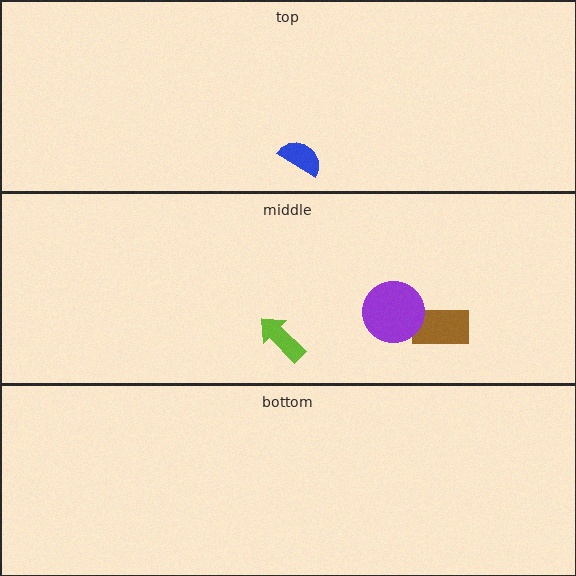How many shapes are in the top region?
1.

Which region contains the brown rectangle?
The middle region.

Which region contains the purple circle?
The middle region.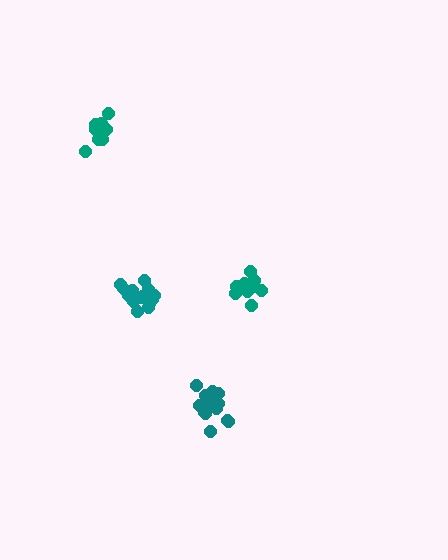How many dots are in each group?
Group 1: 15 dots, Group 2: 9 dots, Group 3: 10 dots, Group 4: 15 dots (49 total).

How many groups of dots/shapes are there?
There are 4 groups.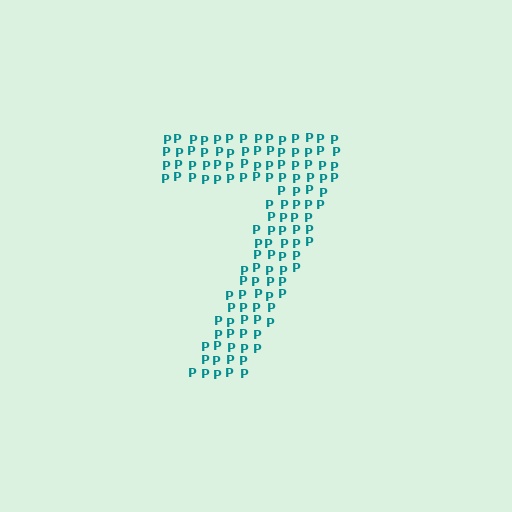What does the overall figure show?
The overall figure shows the digit 7.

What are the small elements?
The small elements are letter P's.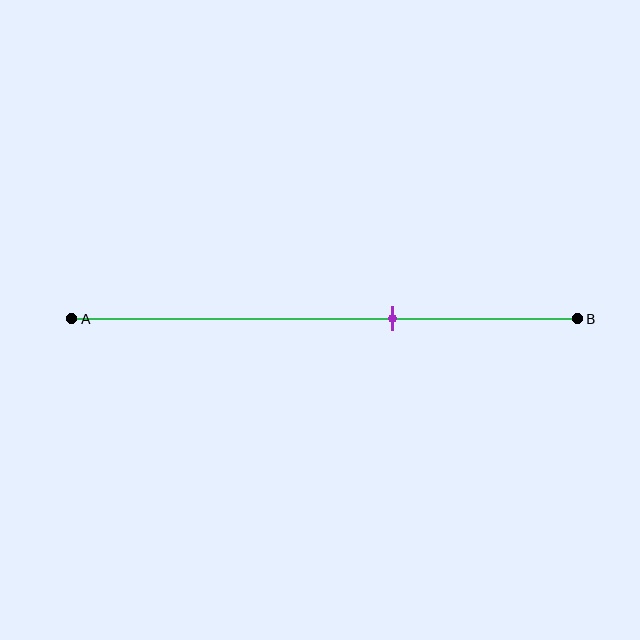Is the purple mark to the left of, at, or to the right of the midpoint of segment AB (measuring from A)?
The purple mark is to the right of the midpoint of segment AB.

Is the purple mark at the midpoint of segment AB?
No, the mark is at about 65% from A, not at the 50% midpoint.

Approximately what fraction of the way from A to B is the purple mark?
The purple mark is approximately 65% of the way from A to B.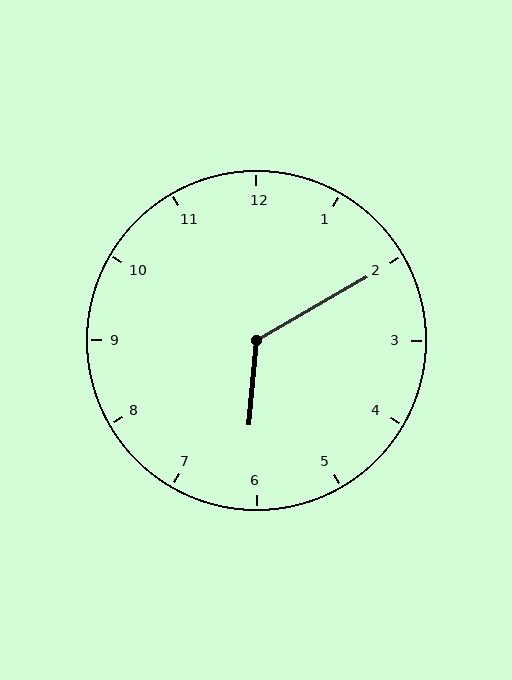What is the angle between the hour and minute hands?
Approximately 125 degrees.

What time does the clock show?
6:10.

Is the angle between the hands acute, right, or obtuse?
It is obtuse.